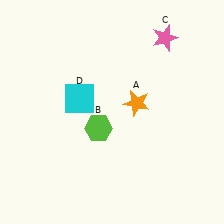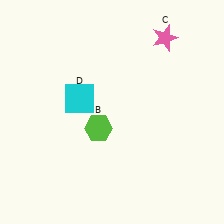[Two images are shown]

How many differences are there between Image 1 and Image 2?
There is 1 difference between the two images.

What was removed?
The orange star (A) was removed in Image 2.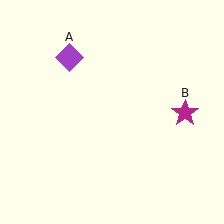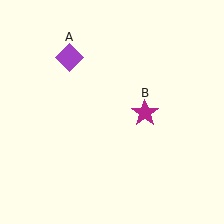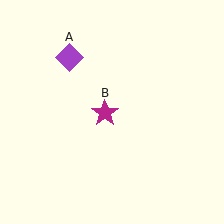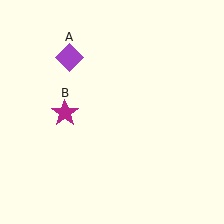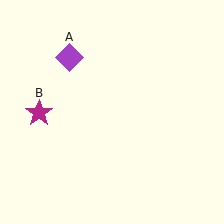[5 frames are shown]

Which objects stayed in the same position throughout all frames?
Purple diamond (object A) remained stationary.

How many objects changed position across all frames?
1 object changed position: magenta star (object B).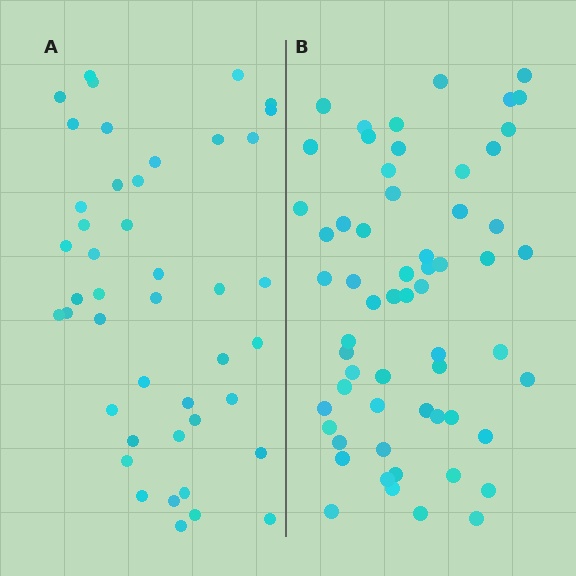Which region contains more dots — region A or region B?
Region B (the right region) has more dots.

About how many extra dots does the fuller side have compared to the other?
Region B has approximately 15 more dots than region A.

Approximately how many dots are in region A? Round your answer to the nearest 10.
About 40 dots. (The exact count is 44, which rounds to 40.)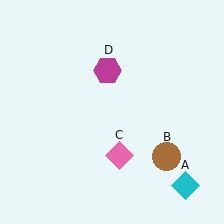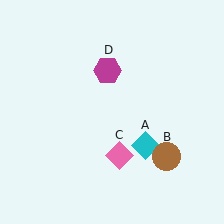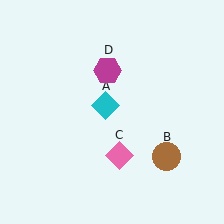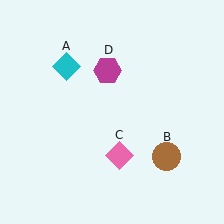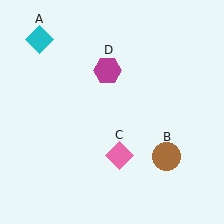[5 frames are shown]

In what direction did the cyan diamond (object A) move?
The cyan diamond (object A) moved up and to the left.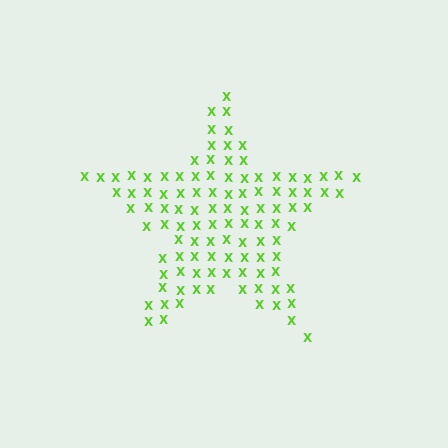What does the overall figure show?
The overall figure shows a star.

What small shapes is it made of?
It is made of small letter X's.